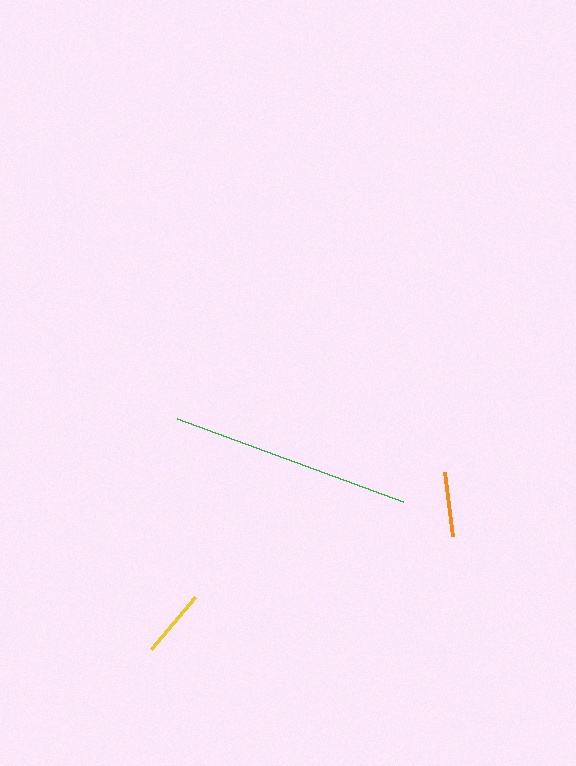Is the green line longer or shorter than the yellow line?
The green line is longer than the yellow line.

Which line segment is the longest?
The green line is the longest at approximately 242 pixels.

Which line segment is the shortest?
The orange line is the shortest at approximately 65 pixels.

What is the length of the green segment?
The green segment is approximately 242 pixels long.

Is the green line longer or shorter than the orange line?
The green line is longer than the orange line.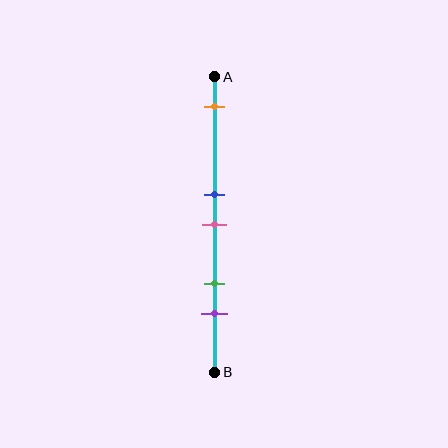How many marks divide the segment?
There are 5 marks dividing the segment.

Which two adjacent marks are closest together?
The blue and pink marks are the closest adjacent pair.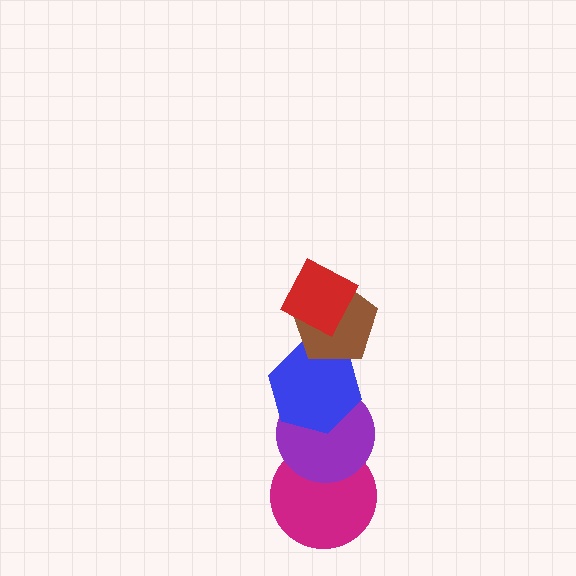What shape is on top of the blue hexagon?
The brown pentagon is on top of the blue hexagon.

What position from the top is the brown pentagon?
The brown pentagon is 2nd from the top.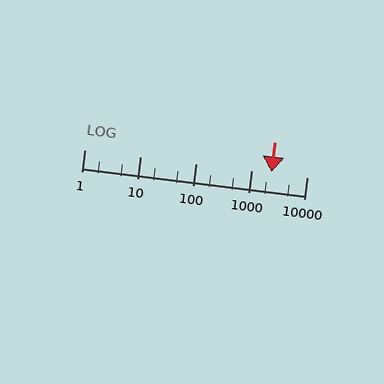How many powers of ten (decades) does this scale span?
The scale spans 4 decades, from 1 to 10000.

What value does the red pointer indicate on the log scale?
The pointer indicates approximately 2300.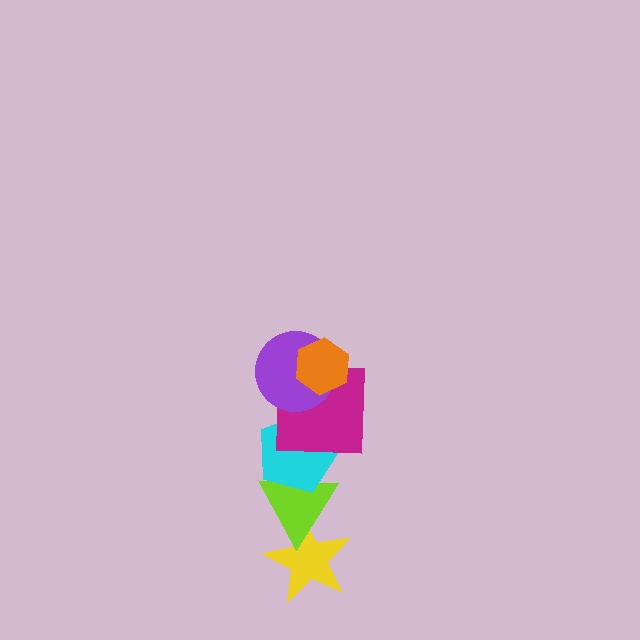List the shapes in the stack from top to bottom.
From top to bottom: the orange hexagon, the purple circle, the magenta square, the cyan pentagon, the lime triangle, the yellow star.